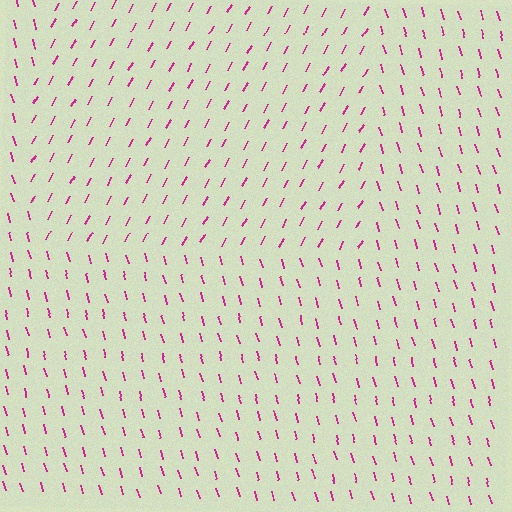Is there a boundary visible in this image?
Yes, there is a texture boundary formed by a change in line orientation.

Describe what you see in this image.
The image is filled with small magenta line segments. A rectangle region in the image has lines oriented differently from the surrounding lines, creating a visible texture boundary.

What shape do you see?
I see a rectangle.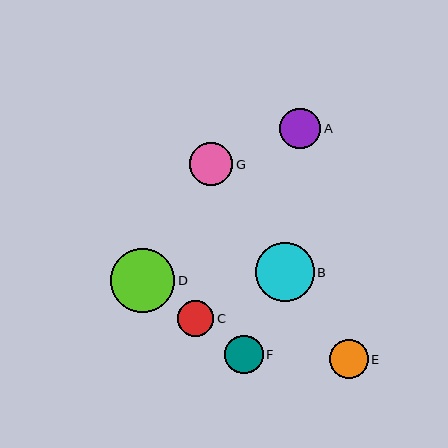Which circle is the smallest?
Circle C is the smallest with a size of approximately 36 pixels.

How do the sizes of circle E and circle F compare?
Circle E and circle F are approximately the same size.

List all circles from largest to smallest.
From largest to smallest: D, B, G, A, E, F, C.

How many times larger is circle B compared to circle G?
Circle B is approximately 1.3 times the size of circle G.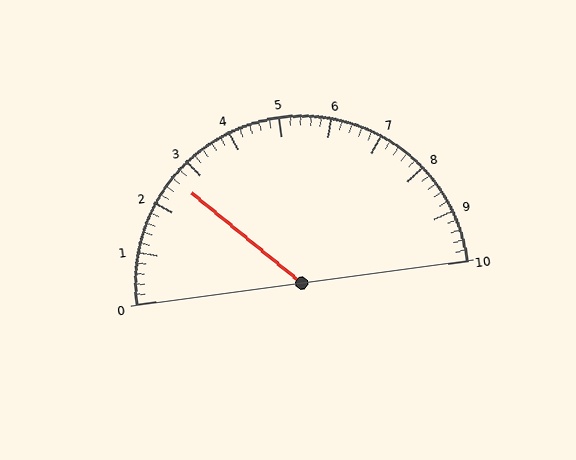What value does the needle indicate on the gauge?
The needle indicates approximately 2.6.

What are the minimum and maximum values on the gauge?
The gauge ranges from 0 to 10.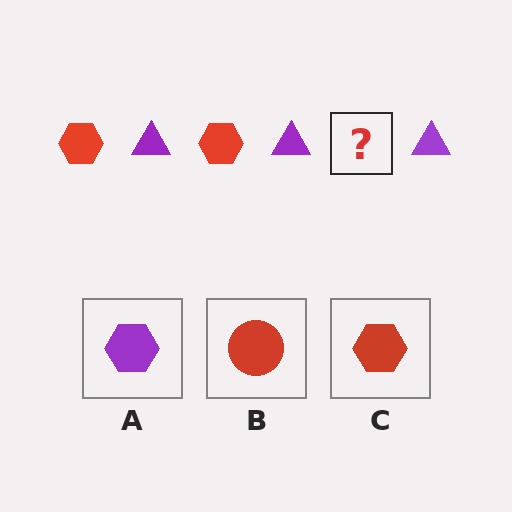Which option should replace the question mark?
Option C.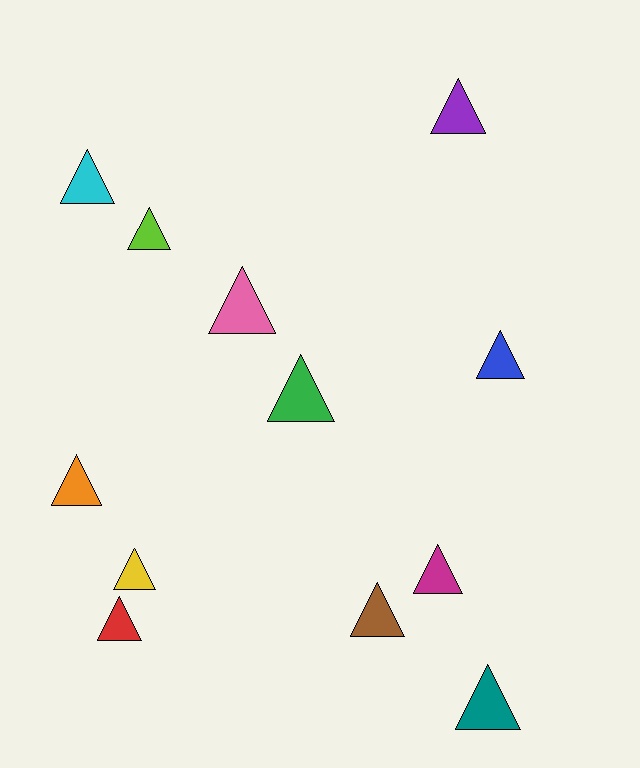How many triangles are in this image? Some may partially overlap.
There are 12 triangles.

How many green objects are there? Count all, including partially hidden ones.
There is 1 green object.